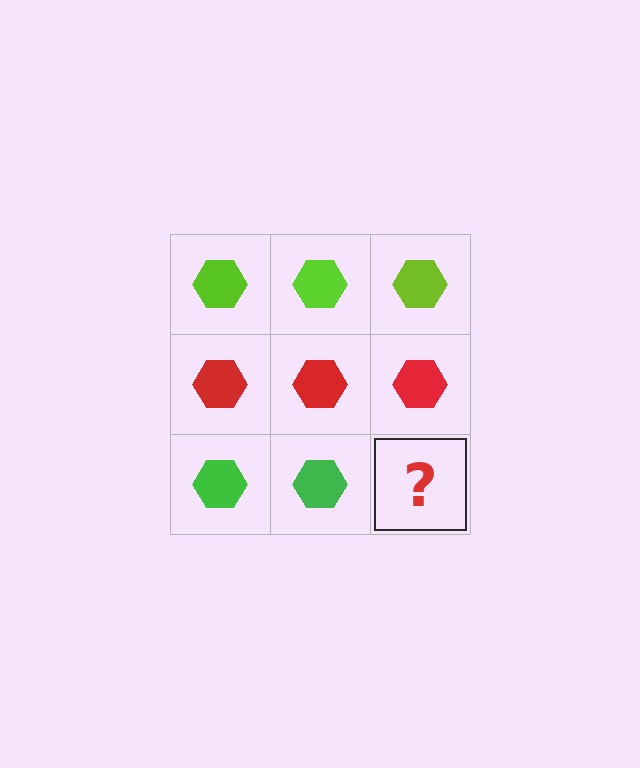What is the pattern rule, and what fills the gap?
The rule is that each row has a consistent color. The gap should be filled with a green hexagon.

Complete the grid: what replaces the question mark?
The question mark should be replaced with a green hexagon.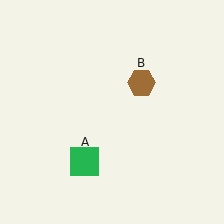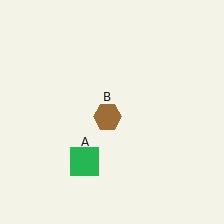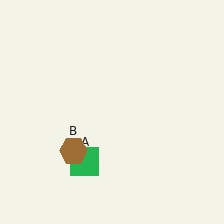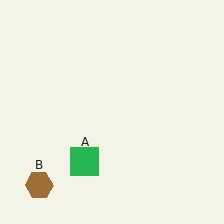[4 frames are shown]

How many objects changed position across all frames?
1 object changed position: brown hexagon (object B).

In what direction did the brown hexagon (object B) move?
The brown hexagon (object B) moved down and to the left.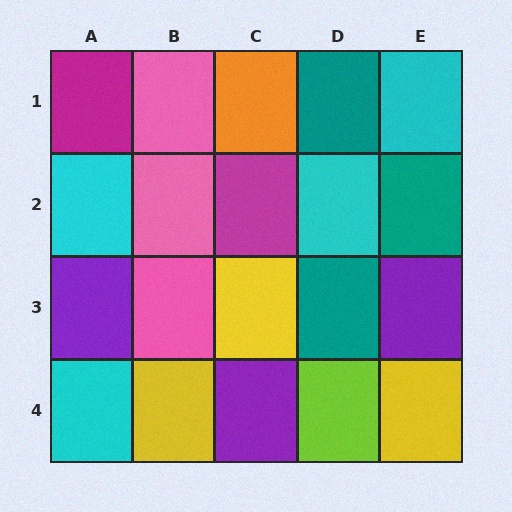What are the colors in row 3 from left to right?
Purple, pink, yellow, teal, purple.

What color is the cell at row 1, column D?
Teal.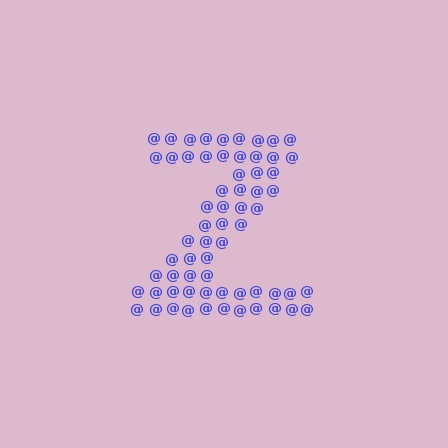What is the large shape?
The large shape is the letter Z.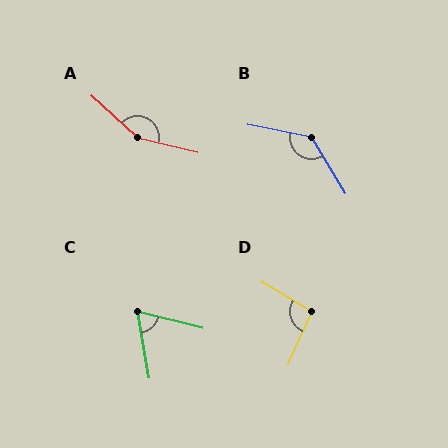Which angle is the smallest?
C, at approximately 66 degrees.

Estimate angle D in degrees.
Approximately 97 degrees.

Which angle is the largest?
A, at approximately 151 degrees.